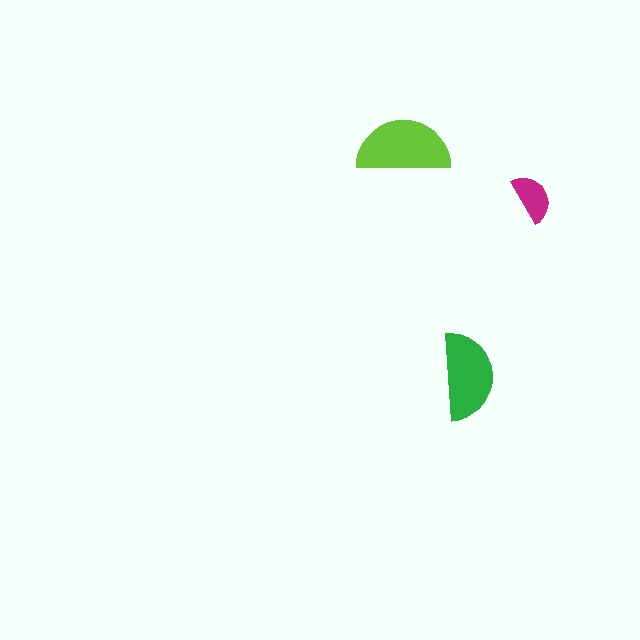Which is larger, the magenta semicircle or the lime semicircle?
The lime one.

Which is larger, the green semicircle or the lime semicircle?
The lime one.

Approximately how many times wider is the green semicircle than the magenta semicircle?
About 2 times wider.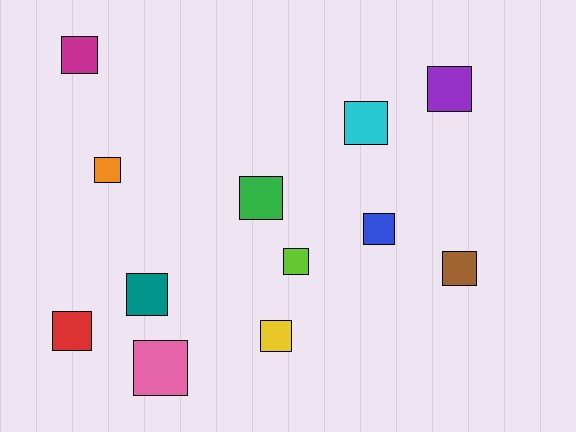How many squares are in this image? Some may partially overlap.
There are 12 squares.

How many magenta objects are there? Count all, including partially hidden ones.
There is 1 magenta object.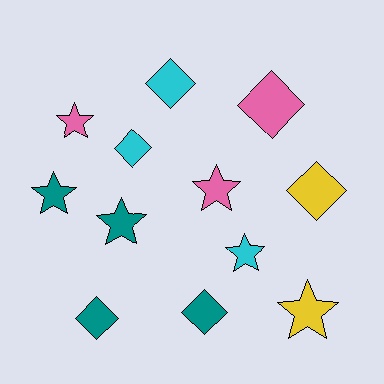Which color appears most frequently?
Teal, with 4 objects.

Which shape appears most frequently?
Diamond, with 6 objects.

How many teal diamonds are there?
There are 2 teal diamonds.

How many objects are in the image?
There are 12 objects.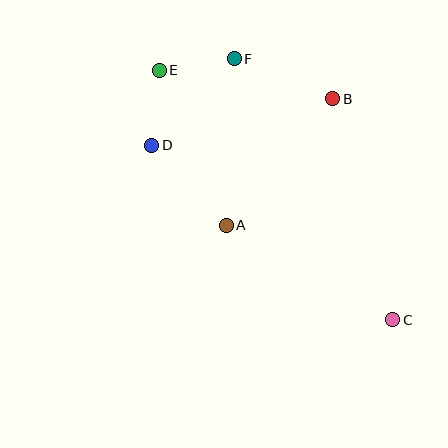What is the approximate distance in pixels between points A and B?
The distance between A and B is approximately 166 pixels.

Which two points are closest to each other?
Points D and E are closest to each other.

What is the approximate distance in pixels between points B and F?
The distance between B and F is approximately 106 pixels.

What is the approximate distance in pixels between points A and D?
The distance between A and D is approximately 109 pixels.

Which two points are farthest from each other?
Points C and E are farthest from each other.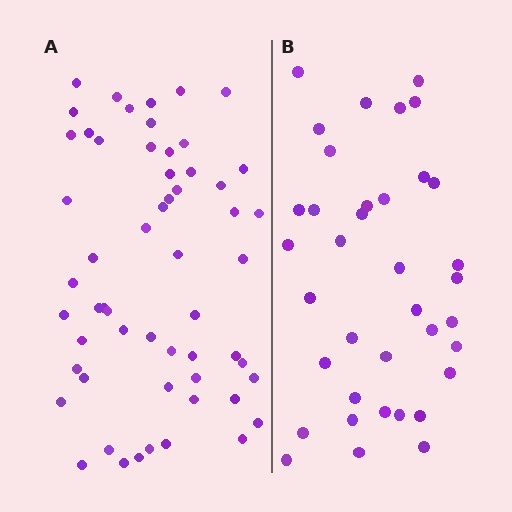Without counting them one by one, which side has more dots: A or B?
Region A (the left region) has more dots.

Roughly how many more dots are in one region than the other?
Region A has approximately 20 more dots than region B.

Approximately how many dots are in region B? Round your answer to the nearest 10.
About 40 dots. (The exact count is 37, which rounds to 40.)